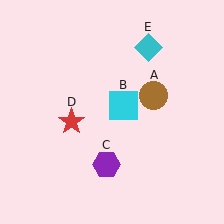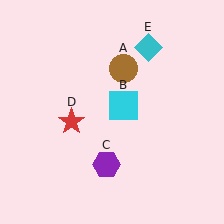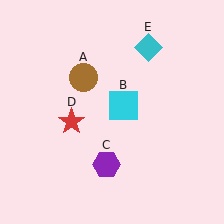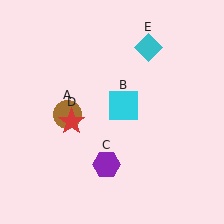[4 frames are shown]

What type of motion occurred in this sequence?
The brown circle (object A) rotated counterclockwise around the center of the scene.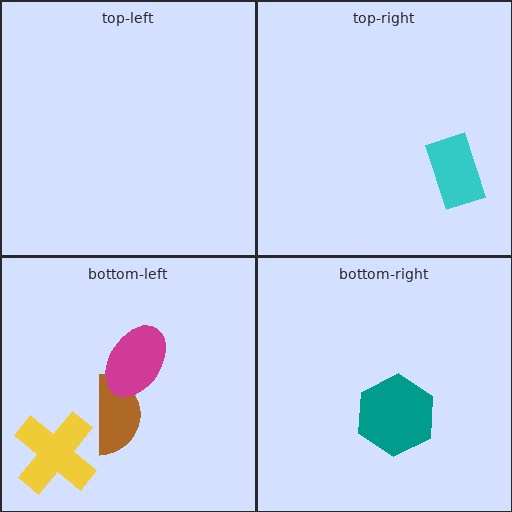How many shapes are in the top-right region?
1.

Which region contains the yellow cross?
The bottom-left region.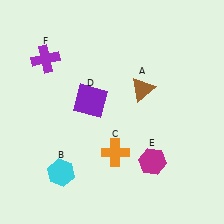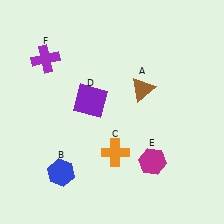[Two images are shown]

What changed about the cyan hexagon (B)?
In Image 1, B is cyan. In Image 2, it changed to blue.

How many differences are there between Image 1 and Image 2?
There is 1 difference between the two images.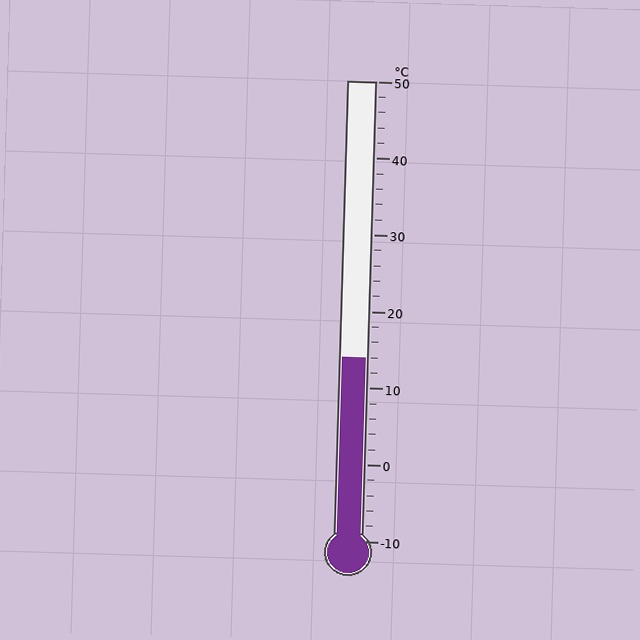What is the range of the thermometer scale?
The thermometer scale ranges from -10°C to 50°C.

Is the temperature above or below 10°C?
The temperature is above 10°C.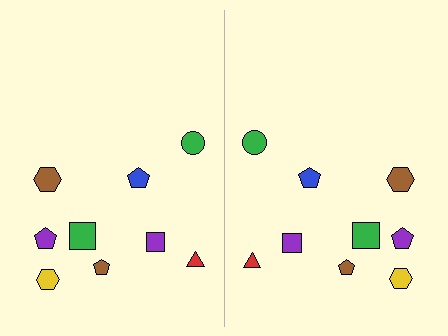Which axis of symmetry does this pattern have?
The pattern has a vertical axis of symmetry running through the center of the image.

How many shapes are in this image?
There are 18 shapes in this image.